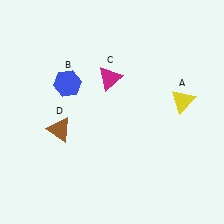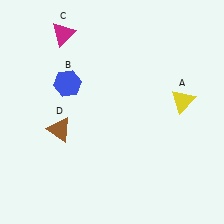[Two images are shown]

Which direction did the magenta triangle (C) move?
The magenta triangle (C) moved left.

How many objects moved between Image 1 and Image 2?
1 object moved between the two images.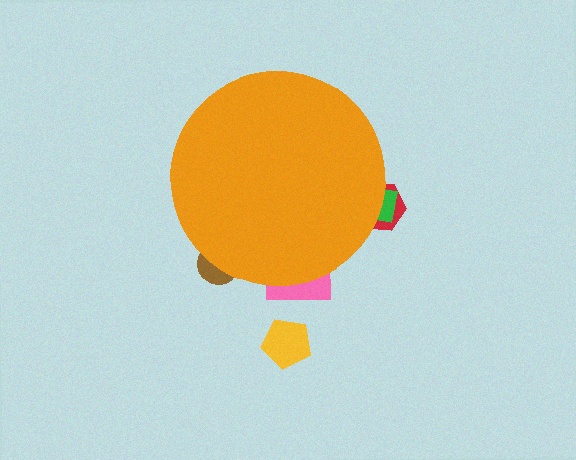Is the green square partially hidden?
Yes, the green square is partially hidden behind the orange circle.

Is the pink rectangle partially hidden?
Yes, the pink rectangle is partially hidden behind the orange circle.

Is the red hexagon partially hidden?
Yes, the red hexagon is partially hidden behind the orange circle.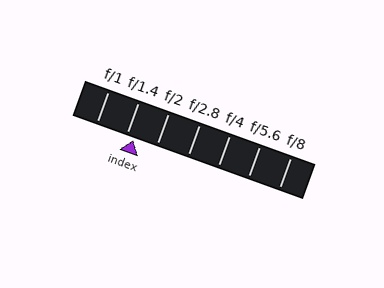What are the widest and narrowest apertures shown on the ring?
The widest aperture shown is f/1 and the narrowest is f/8.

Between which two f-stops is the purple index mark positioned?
The index mark is between f/1.4 and f/2.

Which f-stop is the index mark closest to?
The index mark is closest to f/1.4.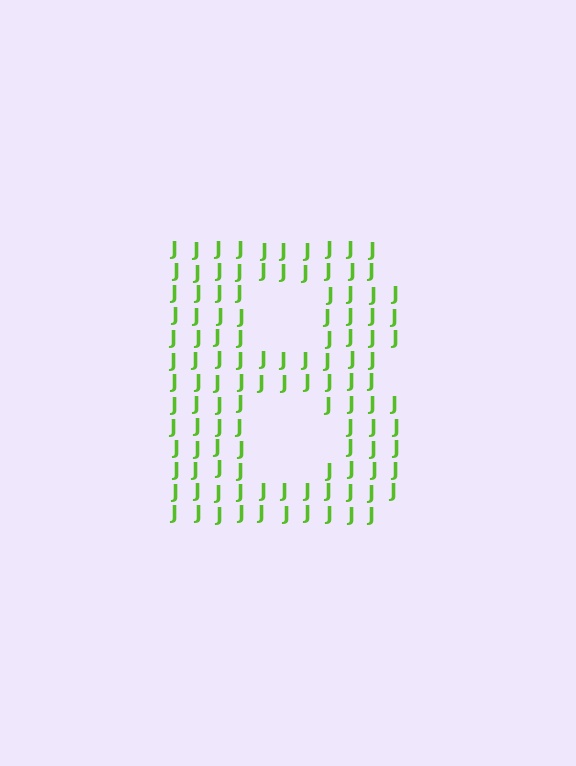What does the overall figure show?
The overall figure shows the letter B.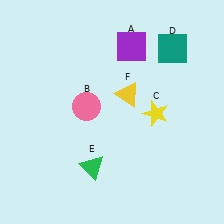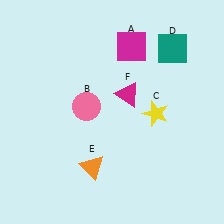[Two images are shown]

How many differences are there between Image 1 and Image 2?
There are 3 differences between the two images.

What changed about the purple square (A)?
In Image 1, A is purple. In Image 2, it changed to magenta.